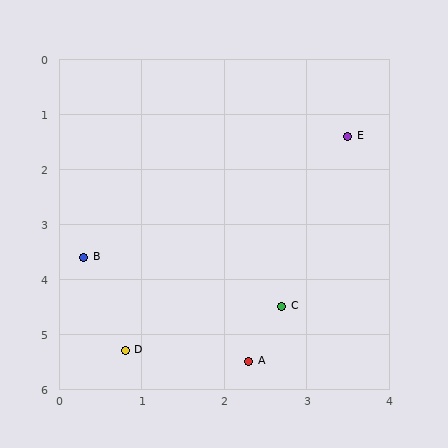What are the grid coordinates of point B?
Point B is at approximately (0.3, 3.6).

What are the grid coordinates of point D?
Point D is at approximately (0.8, 5.3).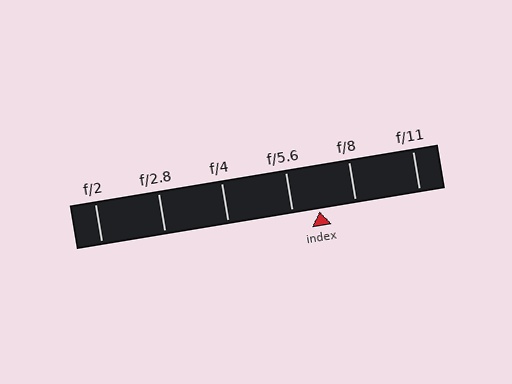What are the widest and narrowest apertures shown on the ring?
The widest aperture shown is f/2 and the narrowest is f/11.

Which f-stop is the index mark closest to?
The index mark is closest to f/5.6.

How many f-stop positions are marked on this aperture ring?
There are 6 f-stop positions marked.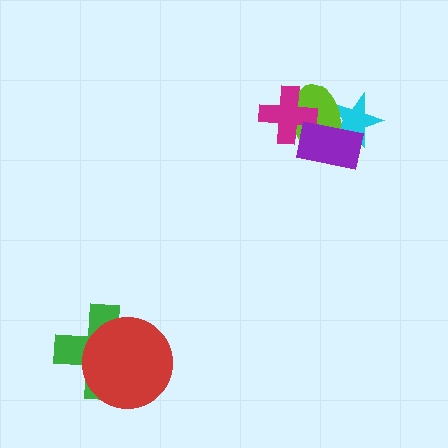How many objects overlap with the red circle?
1 object overlaps with the red circle.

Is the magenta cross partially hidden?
Yes, it is partially covered by another shape.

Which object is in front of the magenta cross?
The purple rectangle is in front of the magenta cross.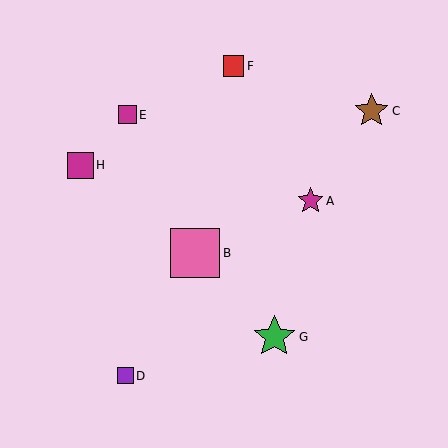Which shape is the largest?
The pink square (labeled B) is the largest.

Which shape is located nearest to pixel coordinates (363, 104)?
The brown star (labeled C) at (372, 111) is nearest to that location.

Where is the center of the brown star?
The center of the brown star is at (372, 111).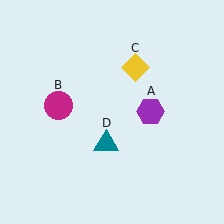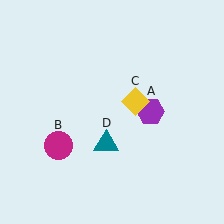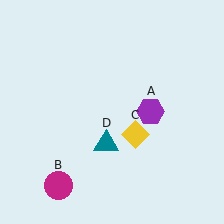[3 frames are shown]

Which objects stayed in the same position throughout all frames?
Purple hexagon (object A) and teal triangle (object D) remained stationary.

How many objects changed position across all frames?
2 objects changed position: magenta circle (object B), yellow diamond (object C).